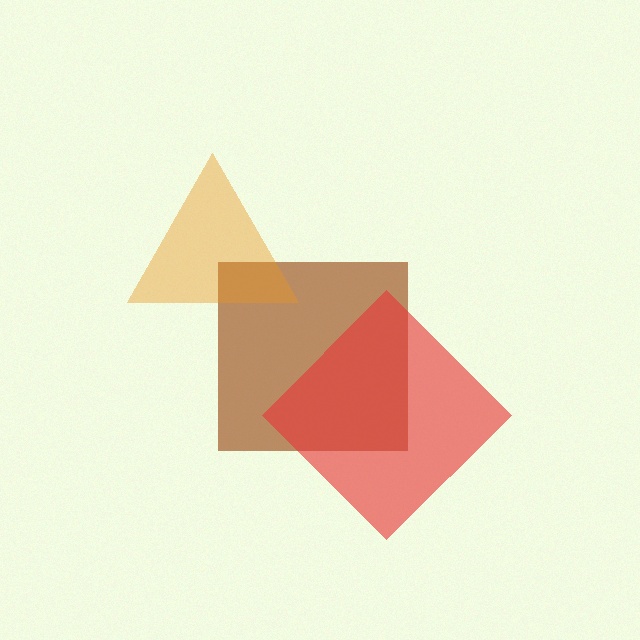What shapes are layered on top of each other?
The layered shapes are: a brown square, an orange triangle, a red diamond.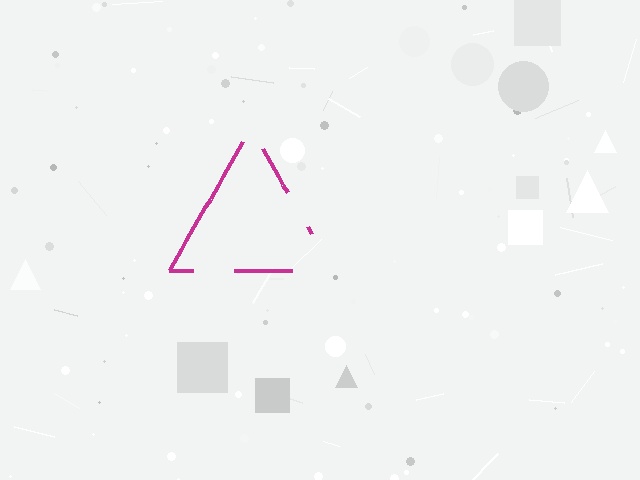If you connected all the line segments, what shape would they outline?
They would outline a triangle.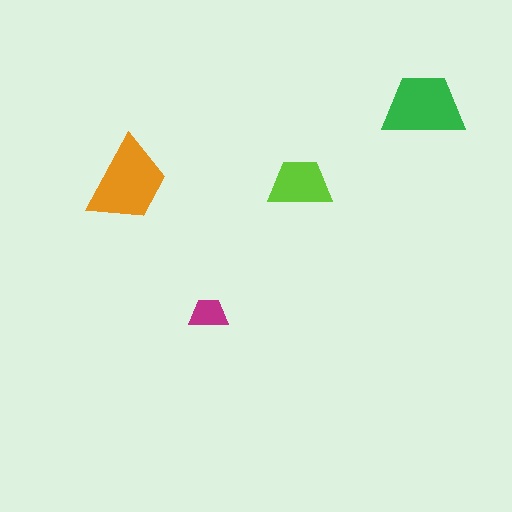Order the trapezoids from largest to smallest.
the orange one, the green one, the lime one, the magenta one.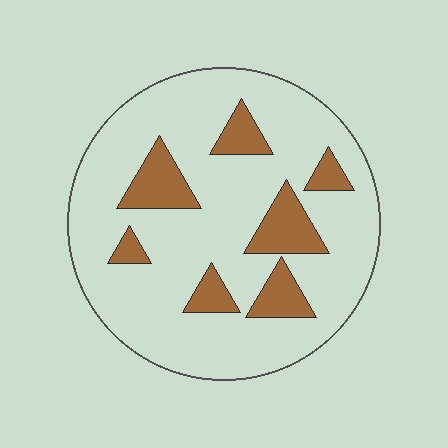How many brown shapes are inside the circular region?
7.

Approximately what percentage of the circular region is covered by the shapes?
Approximately 20%.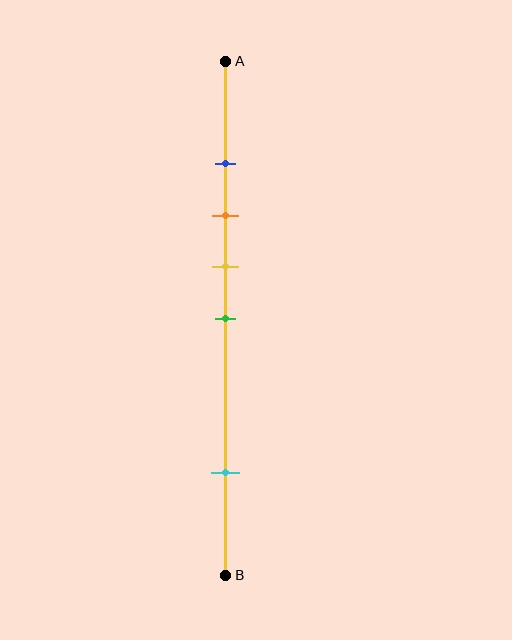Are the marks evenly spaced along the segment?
No, the marks are not evenly spaced.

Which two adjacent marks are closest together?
The blue and orange marks are the closest adjacent pair.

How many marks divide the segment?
There are 5 marks dividing the segment.